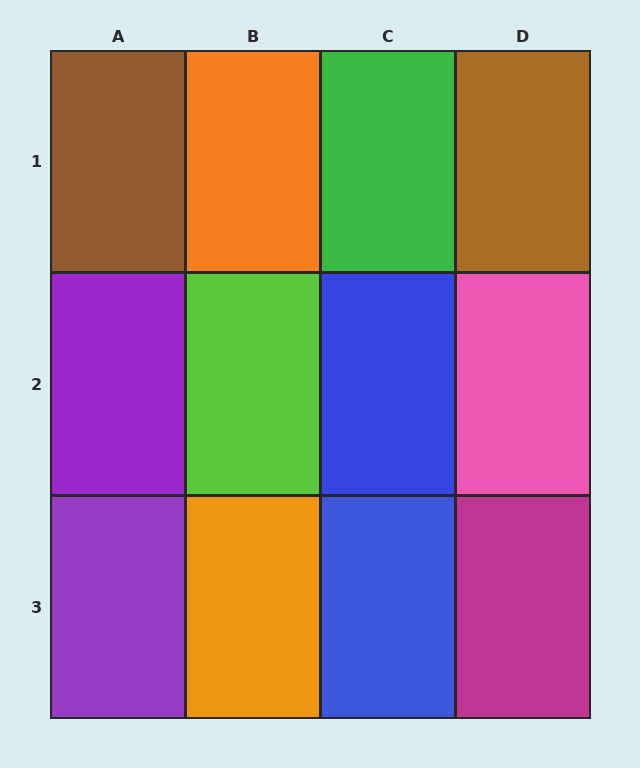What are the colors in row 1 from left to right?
Brown, orange, green, brown.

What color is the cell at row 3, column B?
Orange.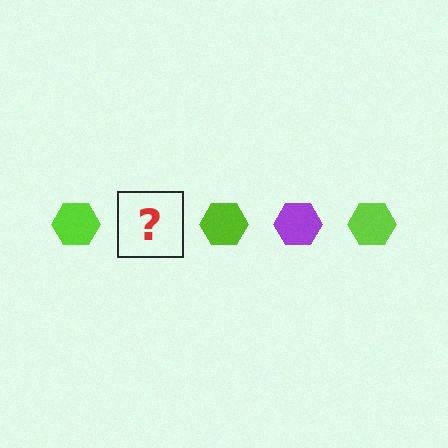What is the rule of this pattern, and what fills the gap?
The rule is that the pattern cycles through lime, purple hexagons. The gap should be filled with a purple hexagon.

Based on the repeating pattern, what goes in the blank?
The blank should be a purple hexagon.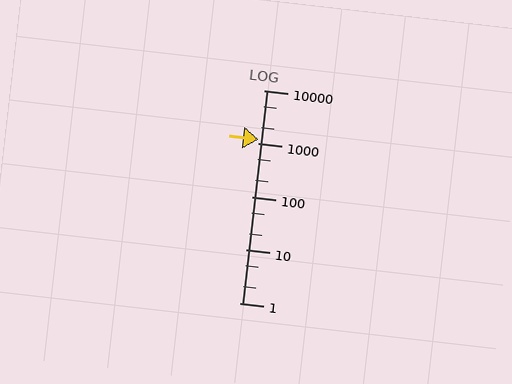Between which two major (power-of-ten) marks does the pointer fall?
The pointer is between 1000 and 10000.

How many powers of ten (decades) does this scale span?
The scale spans 4 decades, from 1 to 10000.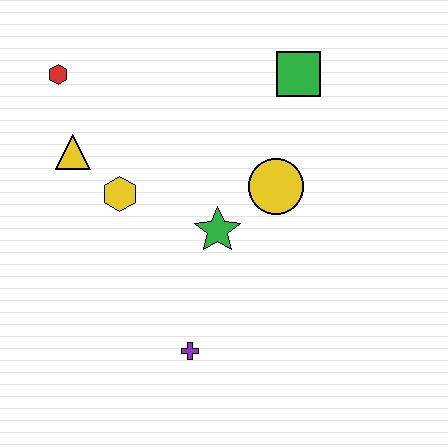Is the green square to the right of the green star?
Yes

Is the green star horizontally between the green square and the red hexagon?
Yes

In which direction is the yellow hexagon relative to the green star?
The yellow hexagon is to the left of the green star.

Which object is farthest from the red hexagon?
The purple cross is farthest from the red hexagon.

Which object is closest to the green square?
The yellow circle is closest to the green square.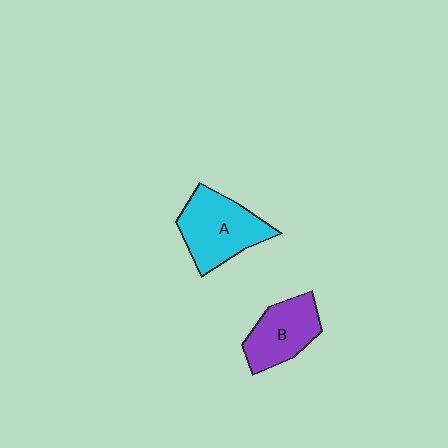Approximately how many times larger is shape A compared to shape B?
Approximately 1.3 times.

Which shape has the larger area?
Shape A (cyan).